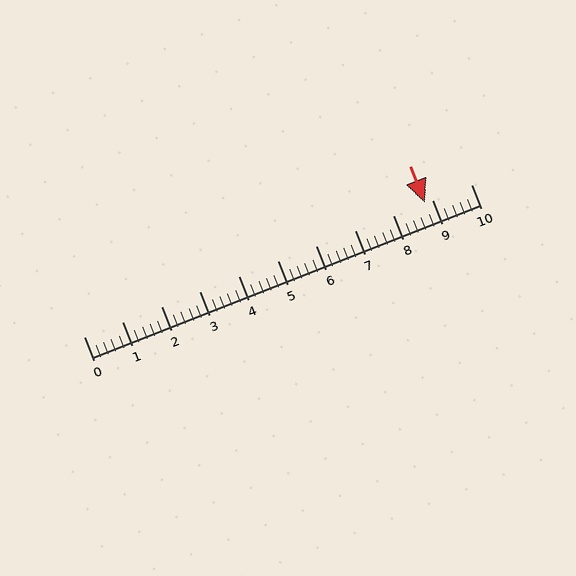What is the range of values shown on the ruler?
The ruler shows values from 0 to 10.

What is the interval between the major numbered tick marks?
The major tick marks are spaced 1 units apart.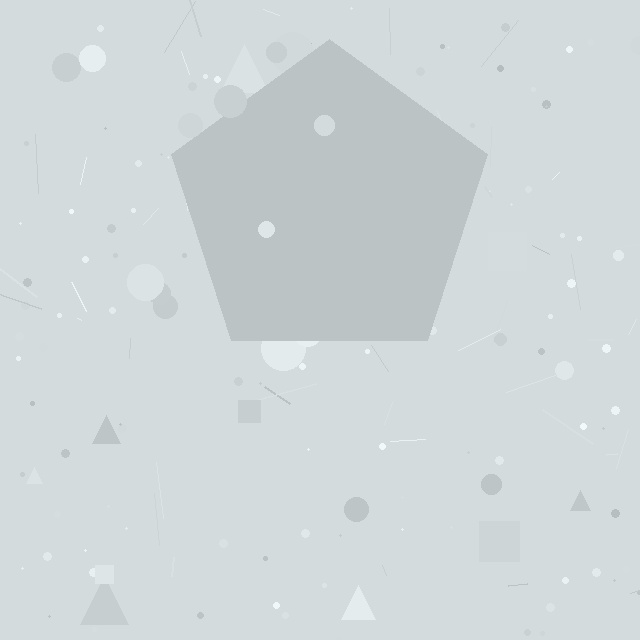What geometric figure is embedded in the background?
A pentagon is embedded in the background.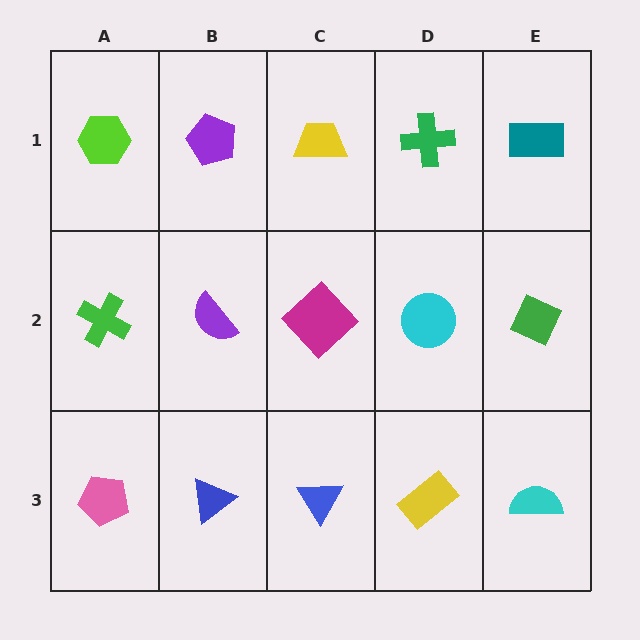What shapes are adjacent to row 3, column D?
A cyan circle (row 2, column D), a blue triangle (row 3, column C), a cyan semicircle (row 3, column E).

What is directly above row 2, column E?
A teal rectangle.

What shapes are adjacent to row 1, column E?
A green diamond (row 2, column E), a green cross (row 1, column D).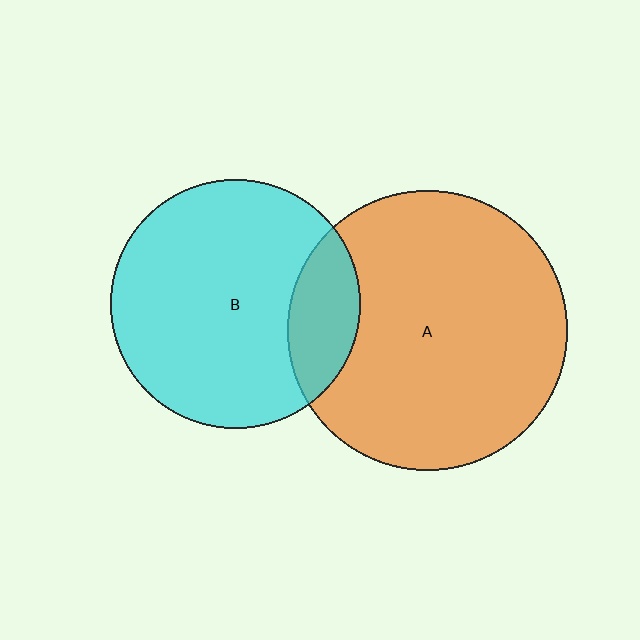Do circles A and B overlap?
Yes.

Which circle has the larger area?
Circle A (orange).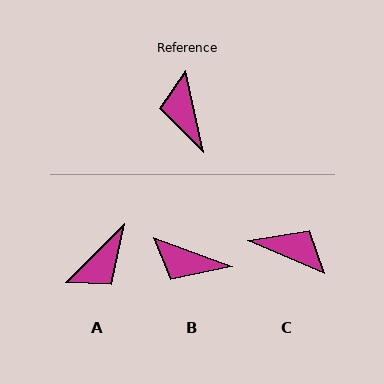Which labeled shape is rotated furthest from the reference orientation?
C, about 126 degrees away.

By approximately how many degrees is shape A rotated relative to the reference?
Approximately 123 degrees counter-clockwise.